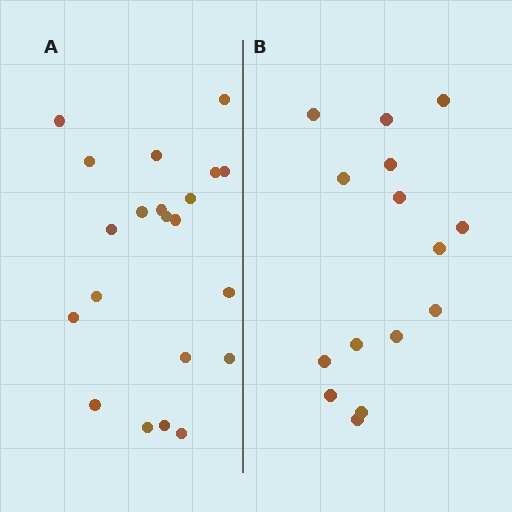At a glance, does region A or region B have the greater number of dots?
Region A (the left region) has more dots.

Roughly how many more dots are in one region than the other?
Region A has about 6 more dots than region B.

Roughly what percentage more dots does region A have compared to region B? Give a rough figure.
About 40% more.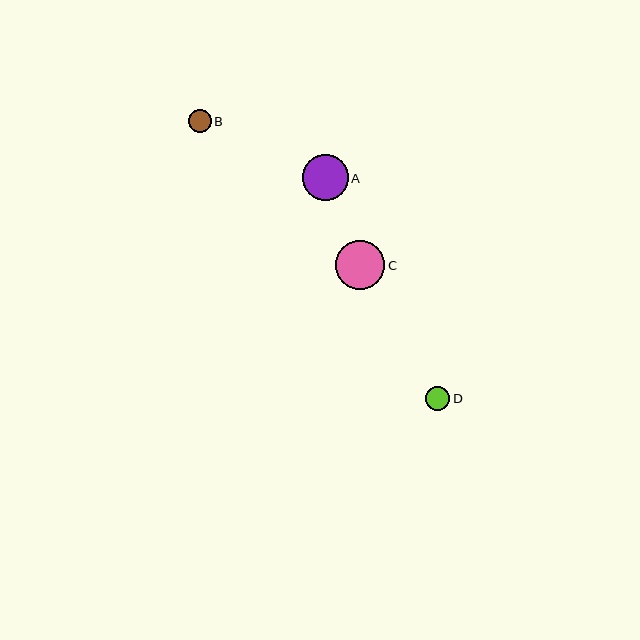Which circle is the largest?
Circle C is the largest with a size of approximately 49 pixels.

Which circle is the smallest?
Circle B is the smallest with a size of approximately 23 pixels.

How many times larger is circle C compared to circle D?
Circle C is approximately 2.0 times the size of circle D.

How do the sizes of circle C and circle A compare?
Circle C and circle A are approximately the same size.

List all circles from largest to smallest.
From largest to smallest: C, A, D, B.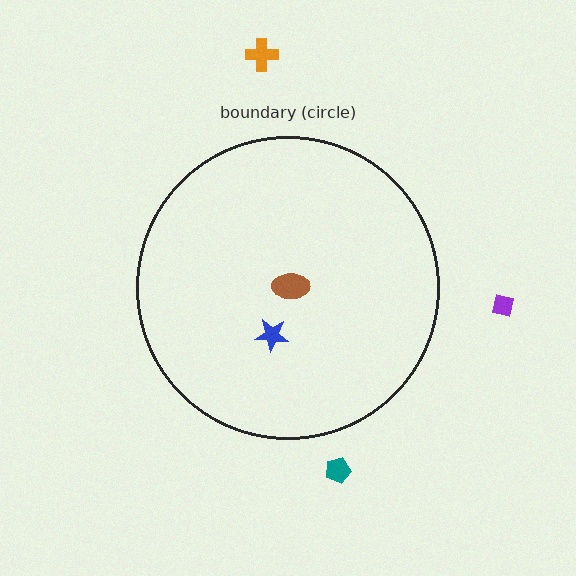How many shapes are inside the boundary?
2 inside, 3 outside.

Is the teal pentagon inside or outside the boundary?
Outside.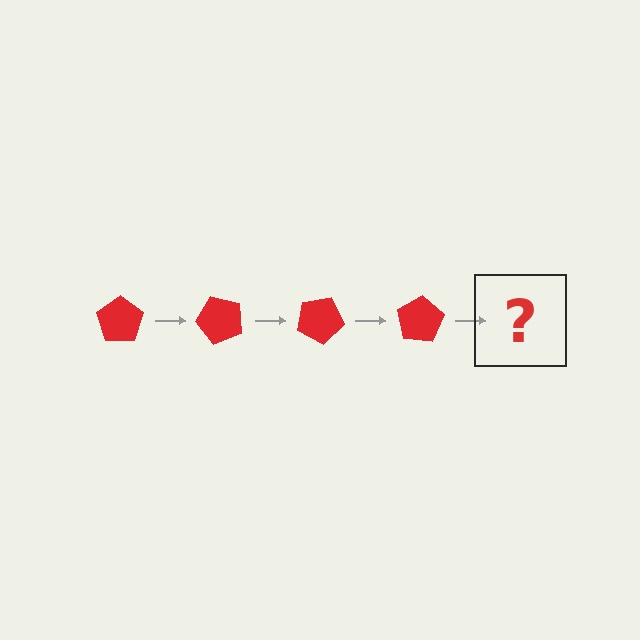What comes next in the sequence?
The next element should be a red pentagon rotated 200 degrees.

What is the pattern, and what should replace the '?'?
The pattern is that the pentagon rotates 50 degrees each step. The '?' should be a red pentagon rotated 200 degrees.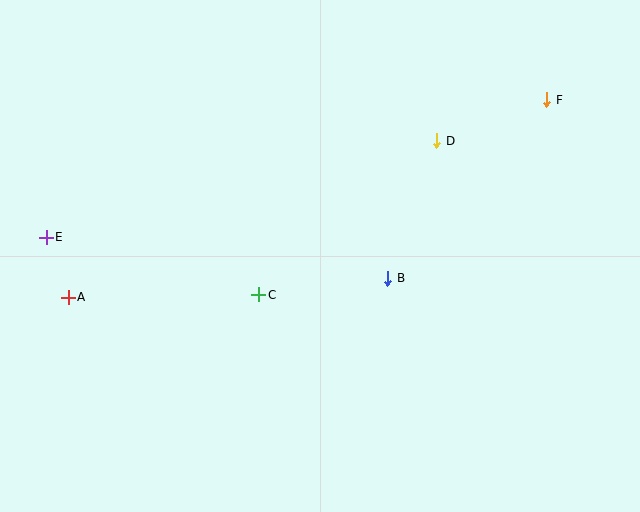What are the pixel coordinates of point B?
Point B is at (388, 278).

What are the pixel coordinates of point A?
Point A is at (68, 297).